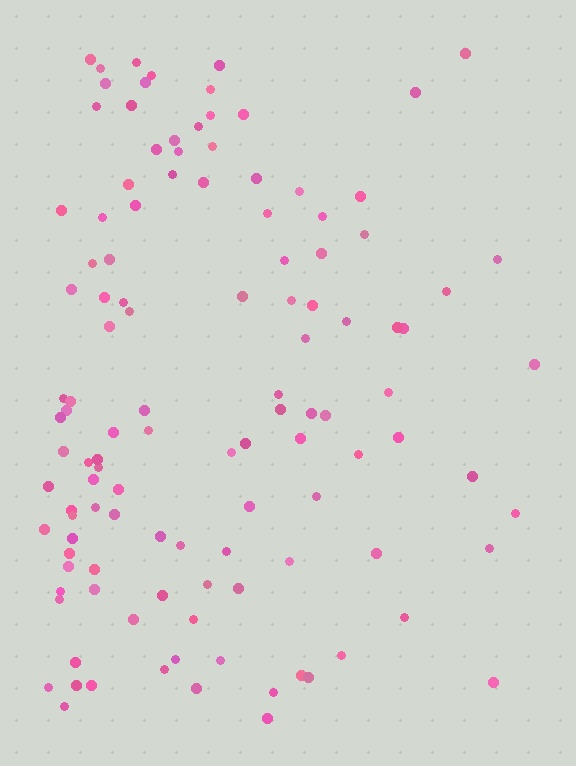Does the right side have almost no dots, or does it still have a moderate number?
Still a moderate number, just noticeably fewer than the left.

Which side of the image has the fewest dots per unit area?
The right.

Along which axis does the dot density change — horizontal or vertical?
Horizontal.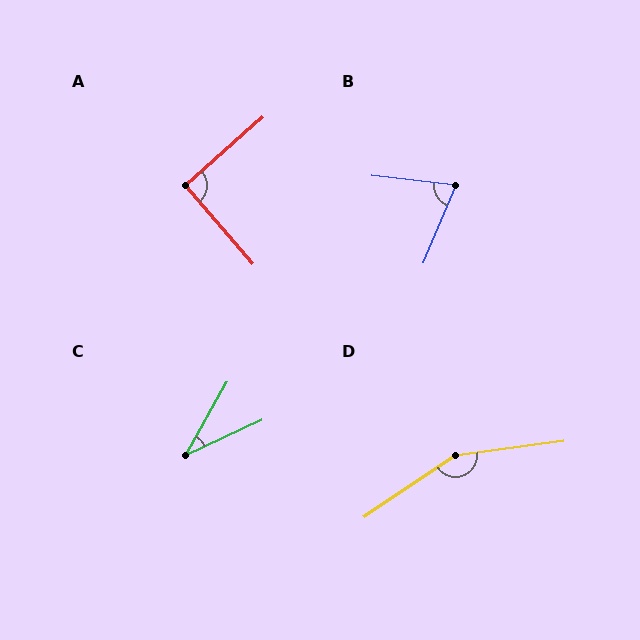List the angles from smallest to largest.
C (35°), B (74°), A (91°), D (154°).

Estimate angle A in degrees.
Approximately 91 degrees.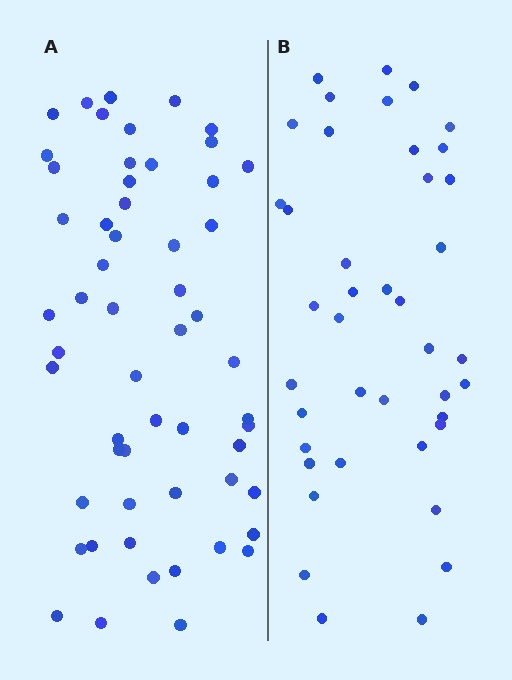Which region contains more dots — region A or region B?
Region A (the left region) has more dots.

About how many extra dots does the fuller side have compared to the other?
Region A has approximately 15 more dots than region B.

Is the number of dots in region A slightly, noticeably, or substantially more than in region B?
Region A has noticeably more, but not dramatically so. The ratio is roughly 1.4 to 1.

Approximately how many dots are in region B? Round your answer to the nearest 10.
About 40 dots. (The exact count is 41, which rounds to 40.)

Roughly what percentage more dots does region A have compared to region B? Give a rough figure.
About 35% more.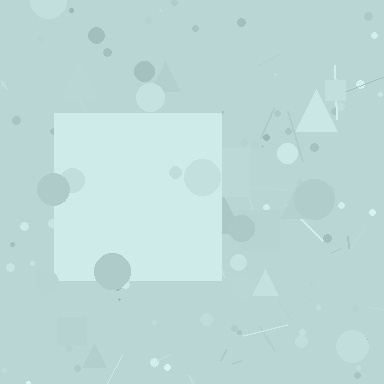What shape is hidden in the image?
A square is hidden in the image.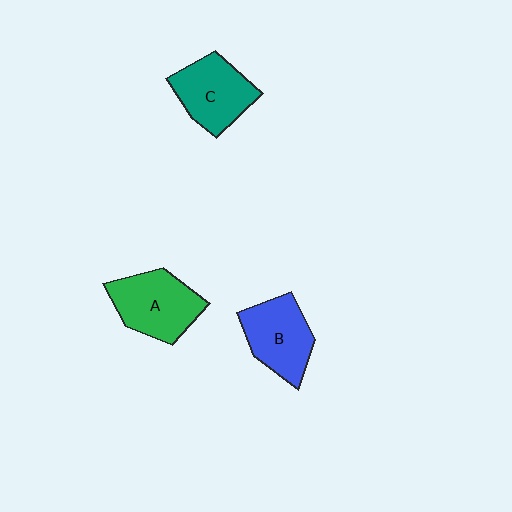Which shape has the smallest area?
Shape B (blue).